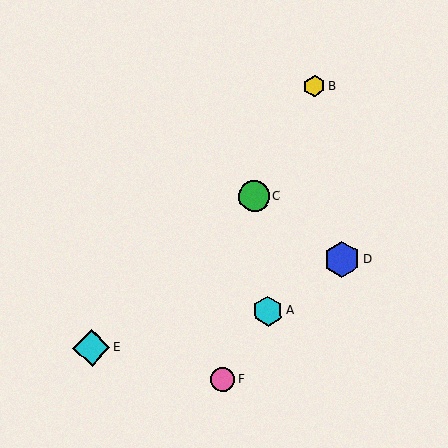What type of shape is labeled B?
Shape B is a yellow hexagon.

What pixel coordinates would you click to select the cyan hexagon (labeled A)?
Click at (268, 311) to select the cyan hexagon A.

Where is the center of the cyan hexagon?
The center of the cyan hexagon is at (268, 311).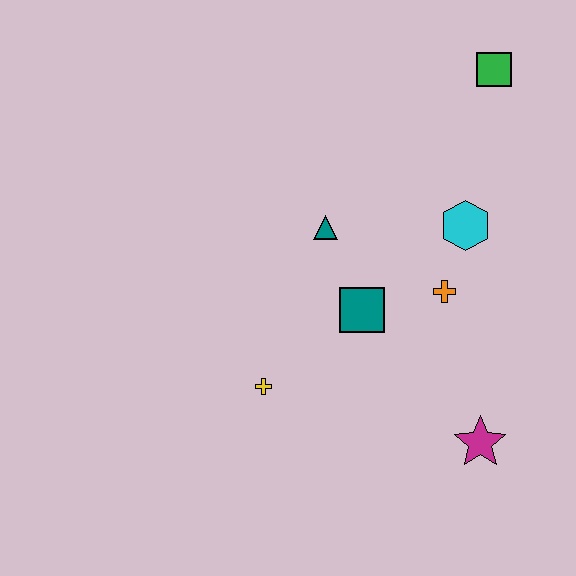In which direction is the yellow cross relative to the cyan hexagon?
The yellow cross is to the left of the cyan hexagon.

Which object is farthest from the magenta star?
The green square is farthest from the magenta star.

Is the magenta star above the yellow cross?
No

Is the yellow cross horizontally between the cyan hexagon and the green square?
No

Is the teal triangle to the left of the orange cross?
Yes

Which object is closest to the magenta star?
The orange cross is closest to the magenta star.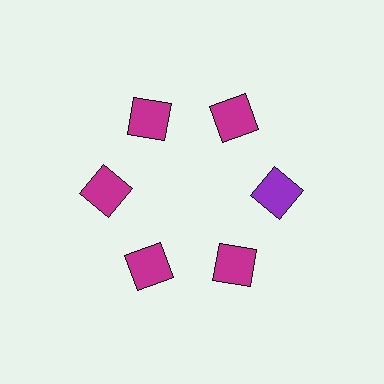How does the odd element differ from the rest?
It has a different color: purple instead of magenta.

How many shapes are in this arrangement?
There are 6 shapes arranged in a ring pattern.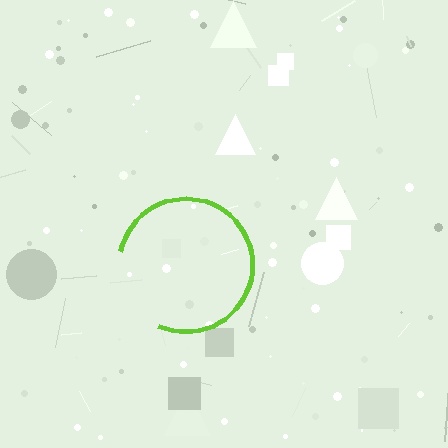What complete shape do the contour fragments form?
The contour fragments form a circle.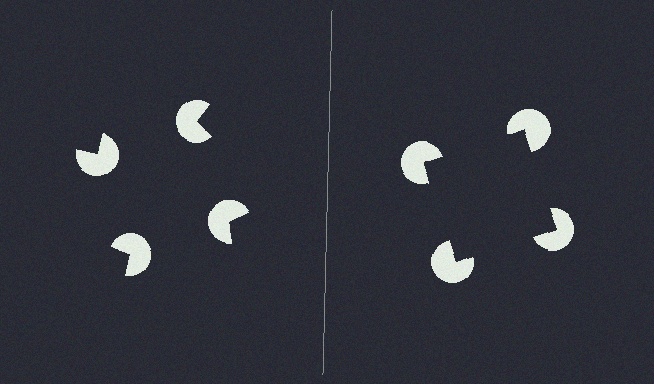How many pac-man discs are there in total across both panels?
8 — 4 on each side.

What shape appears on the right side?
An illusory square.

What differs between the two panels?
The pac-man discs are positioned identically on both sides; only the wedge orientations differ. On the right they align to a square; on the left they are misaligned.